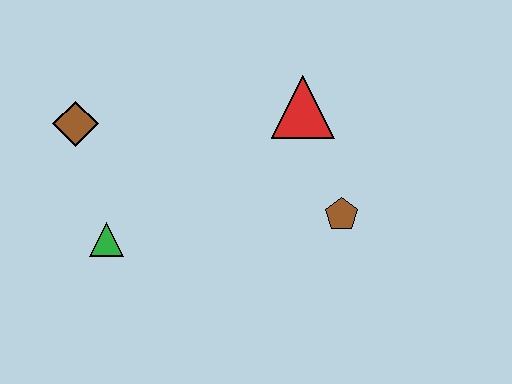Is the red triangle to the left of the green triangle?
No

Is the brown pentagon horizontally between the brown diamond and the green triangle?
No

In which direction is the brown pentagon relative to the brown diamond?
The brown pentagon is to the right of the brown diamond.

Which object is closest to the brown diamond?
The green triangle is closest to the brown diamond.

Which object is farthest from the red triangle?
The green triangle is farthest from the red triangle.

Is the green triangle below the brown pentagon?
Yes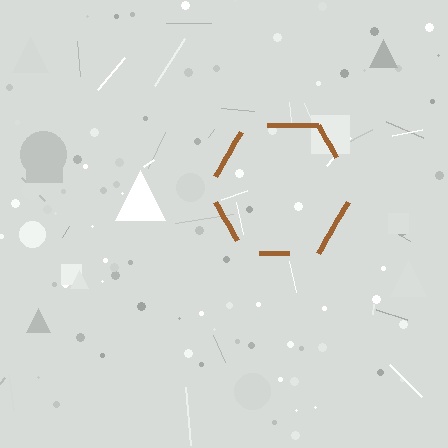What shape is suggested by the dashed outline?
The dashed outline suggests a hexagon.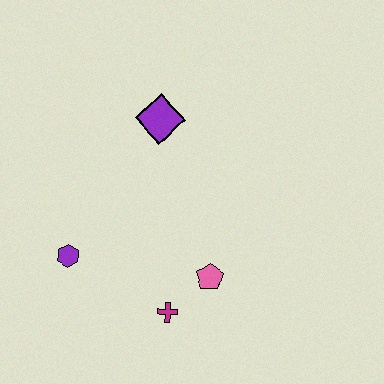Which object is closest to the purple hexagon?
The magenta cross is closest to the purple hexagon.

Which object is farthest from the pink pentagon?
The purple diamond is farthest from the pink pentagon.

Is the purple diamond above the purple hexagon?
Yes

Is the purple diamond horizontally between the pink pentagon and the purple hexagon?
Yes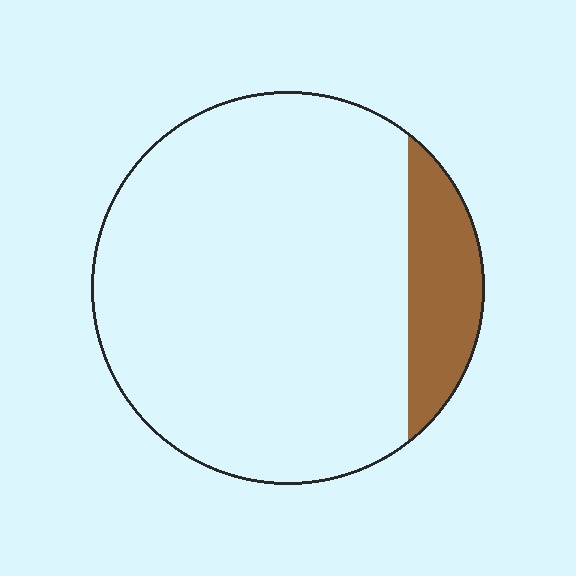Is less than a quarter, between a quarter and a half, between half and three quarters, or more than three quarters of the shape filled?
Less than a quarter.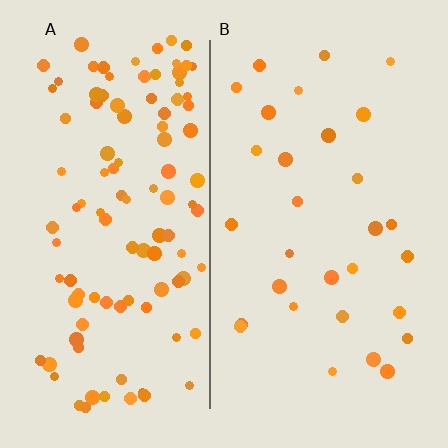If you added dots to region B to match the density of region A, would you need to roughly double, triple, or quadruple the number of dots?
Approximately quadruple.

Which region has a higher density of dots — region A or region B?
A (the left).